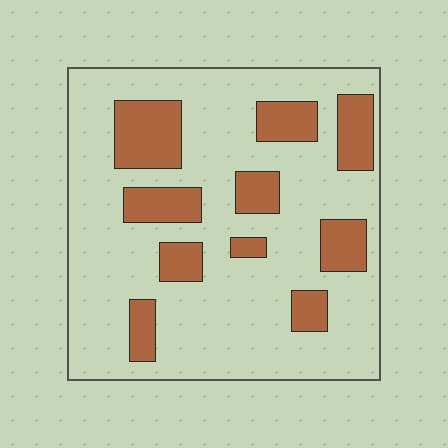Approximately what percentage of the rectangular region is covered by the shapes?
Approximately 25%.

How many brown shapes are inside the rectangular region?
10.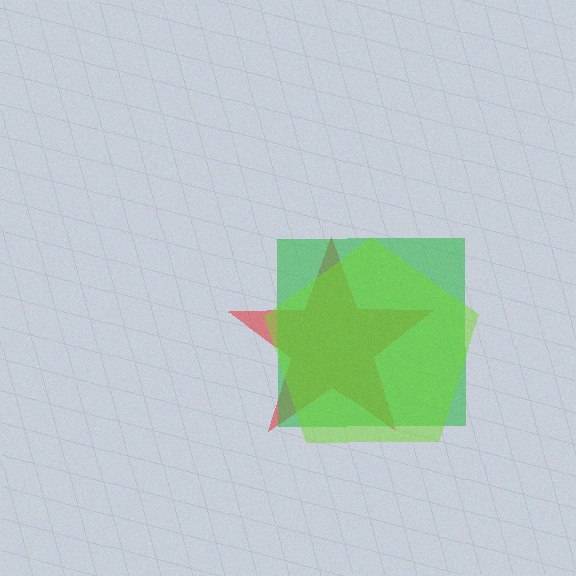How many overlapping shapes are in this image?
There are 3 overlapping shapes in the image.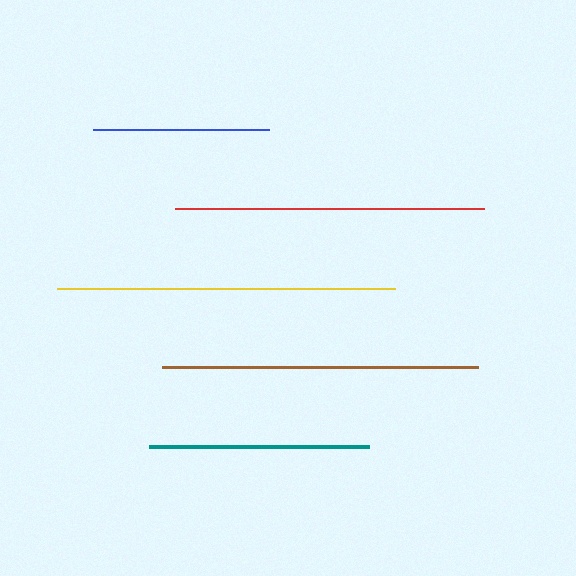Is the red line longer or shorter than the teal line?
The red line is longer than the teal line.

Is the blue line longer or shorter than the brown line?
The brown line is longer than the blue line.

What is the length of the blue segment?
The blue segment is approximately 176 pixels long.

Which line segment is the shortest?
The blue line is the shortest at approximately 176 pixels.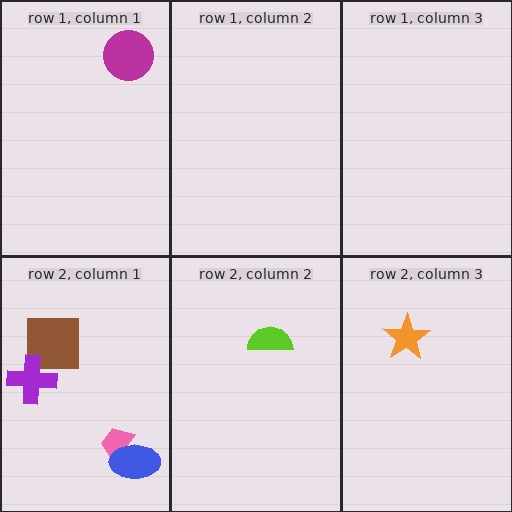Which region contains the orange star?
The row 2, column 3 region.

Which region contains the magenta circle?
The row 1, column 1 region.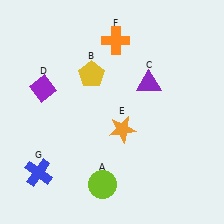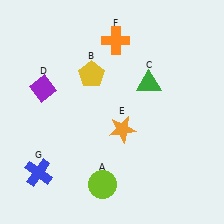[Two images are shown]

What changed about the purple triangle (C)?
In Image 1, C is purple. In Image 2, it changed to green.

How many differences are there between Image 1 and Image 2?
There is 1 difference between the two images.